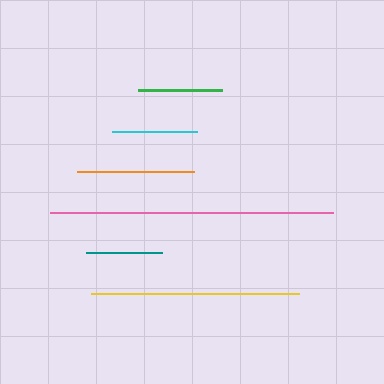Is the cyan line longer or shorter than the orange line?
The orange line is longer than the cyan line.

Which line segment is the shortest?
The teal line is the shortest at approximately 76 pixels.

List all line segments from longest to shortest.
From longest to shortest: pink, yellow, orange, cyan, green, teal.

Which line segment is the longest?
The pink line is the longest at approximately 282 pixels.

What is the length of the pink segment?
The pink segment is approximately 282 pixels long.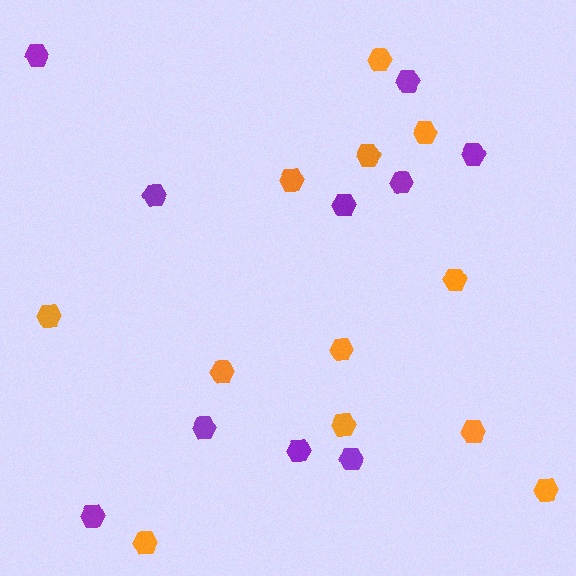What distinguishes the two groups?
There are 2 groups: one group of orange hexagons (12) and one group of purple hexagons (10).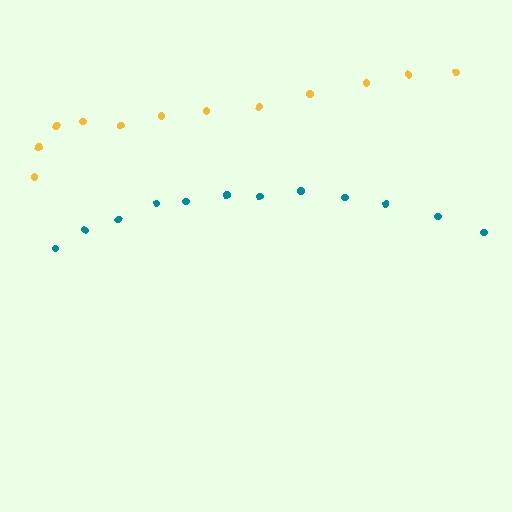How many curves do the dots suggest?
There are 2 distinct paths.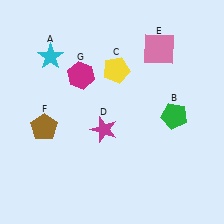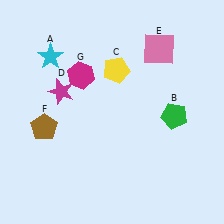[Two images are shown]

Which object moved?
The magenta star (D) moved left.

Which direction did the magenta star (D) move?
The magenta star (D) moved left.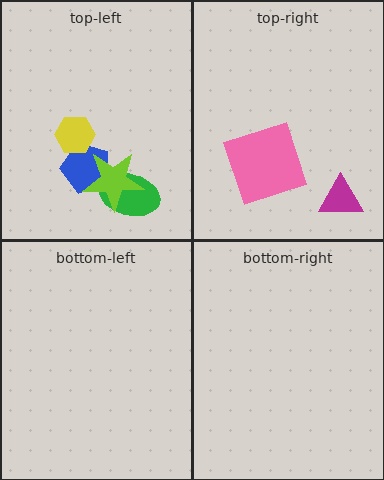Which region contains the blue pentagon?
The top-left region.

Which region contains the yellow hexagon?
The top-left region.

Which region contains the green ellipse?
The top-left region.